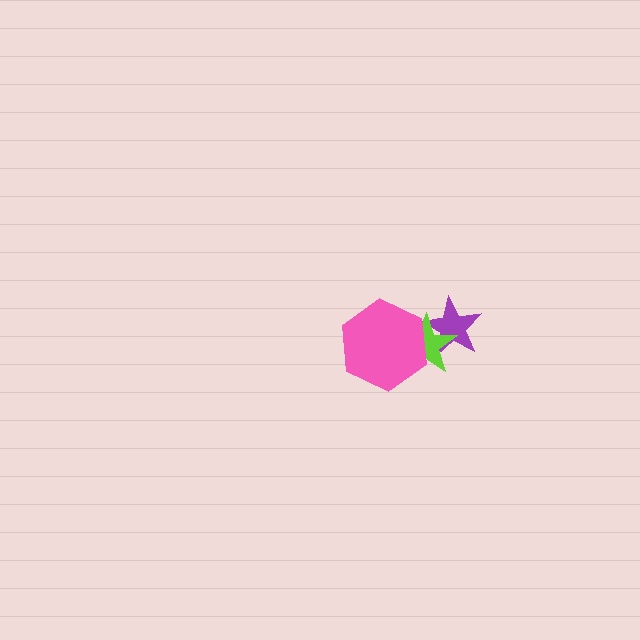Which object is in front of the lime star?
The pink hexagon is in front of the lime star.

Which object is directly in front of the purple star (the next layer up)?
The lime star is directly in front of the purple star.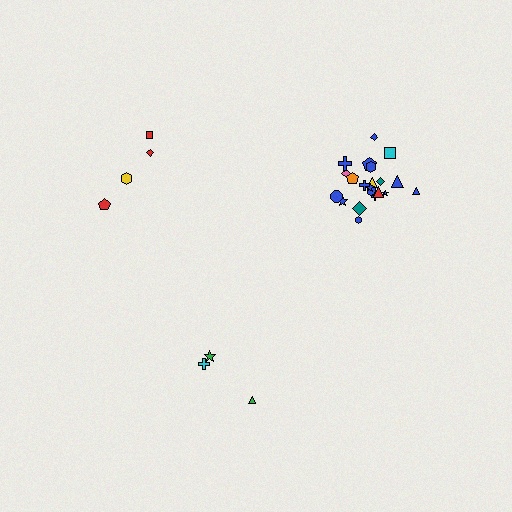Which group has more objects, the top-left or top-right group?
The top-right group.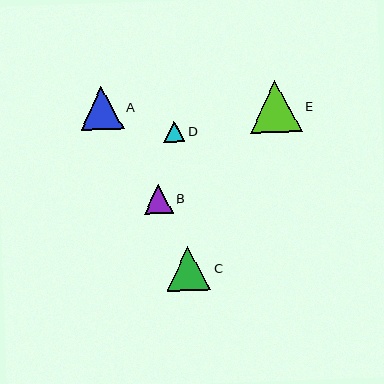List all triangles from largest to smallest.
From largest to smallest: E, C, A, B, D.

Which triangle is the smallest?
Triangle D is the smallest with a size of approximately 21 pixels.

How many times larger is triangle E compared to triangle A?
Triangle E is approximately 1.2 times the size of triangle A.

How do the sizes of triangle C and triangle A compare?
Triangle C and triangle A are approximately the same size.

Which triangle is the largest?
Triangle E is the largest with a size of approximately 52 pixels.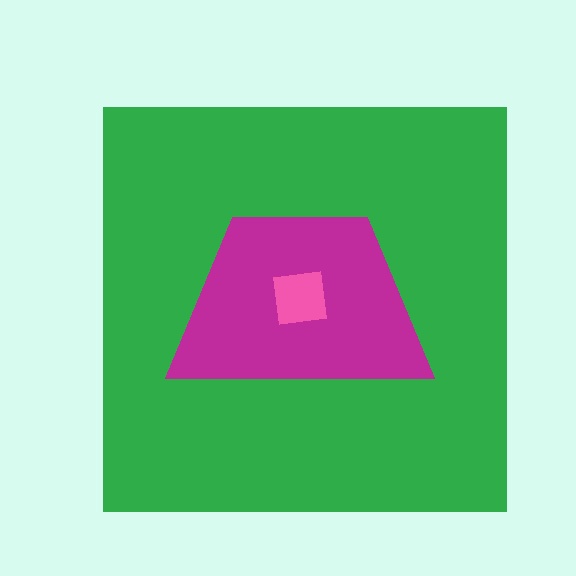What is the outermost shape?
The green square.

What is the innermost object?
The pink square.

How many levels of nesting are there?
3.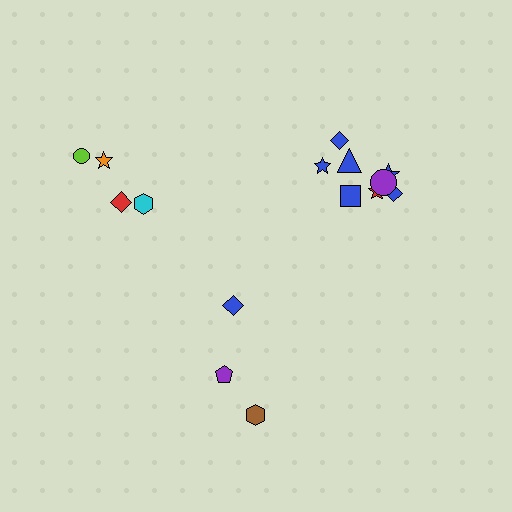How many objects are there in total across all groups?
There are 15 objects.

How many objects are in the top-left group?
There are 4 objects.